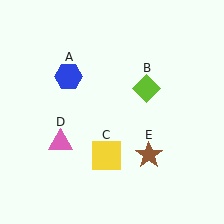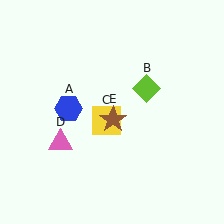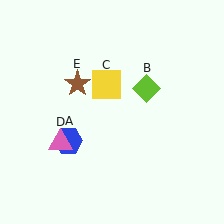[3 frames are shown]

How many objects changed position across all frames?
3 objects changed position: blue hexagon (object A), yellow square (object C), brown star (object E).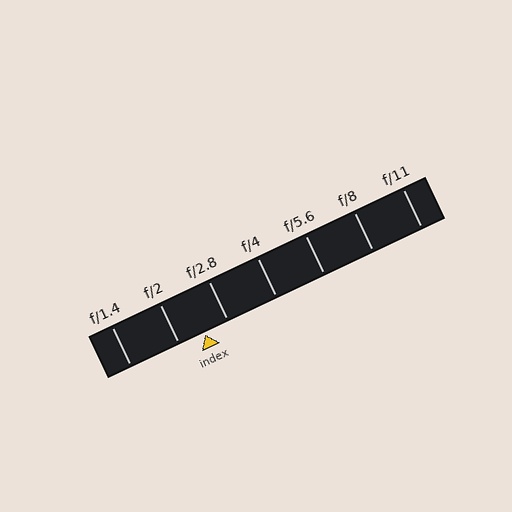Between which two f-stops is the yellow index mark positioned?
The index mark is between f/2 and f/2.8.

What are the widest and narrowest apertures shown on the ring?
The widest aperture shown is f/1.4 and the narrowest is f/11.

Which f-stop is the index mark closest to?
The index mark is closest to f/2.8.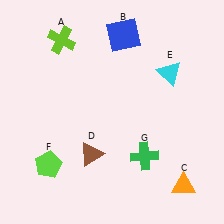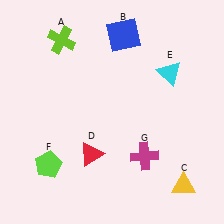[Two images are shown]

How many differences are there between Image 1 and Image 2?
There are 3 differences between the two images.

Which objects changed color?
C changed from orange to yellow. D changed from brown to red. G changed from green to magenta.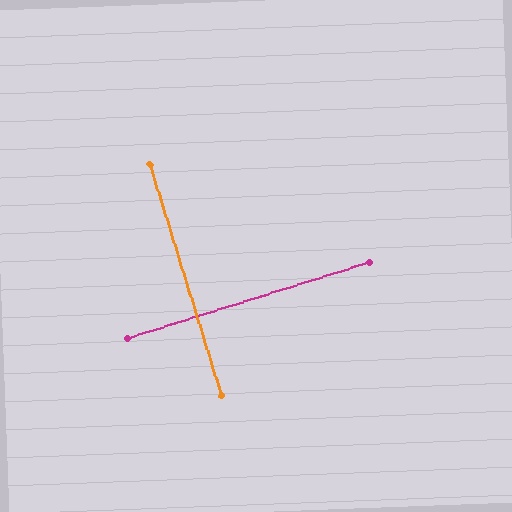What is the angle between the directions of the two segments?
Approximately 90 degrees.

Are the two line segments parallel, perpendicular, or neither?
Perpendicular — they meet at approximately 90°.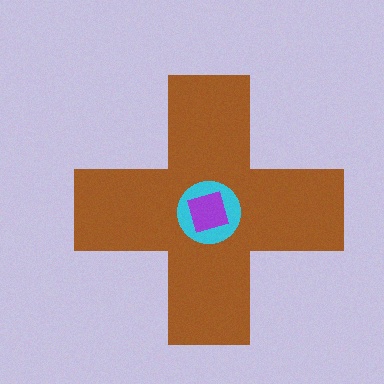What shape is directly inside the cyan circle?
The purple square.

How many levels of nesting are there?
3.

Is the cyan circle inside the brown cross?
Yes.